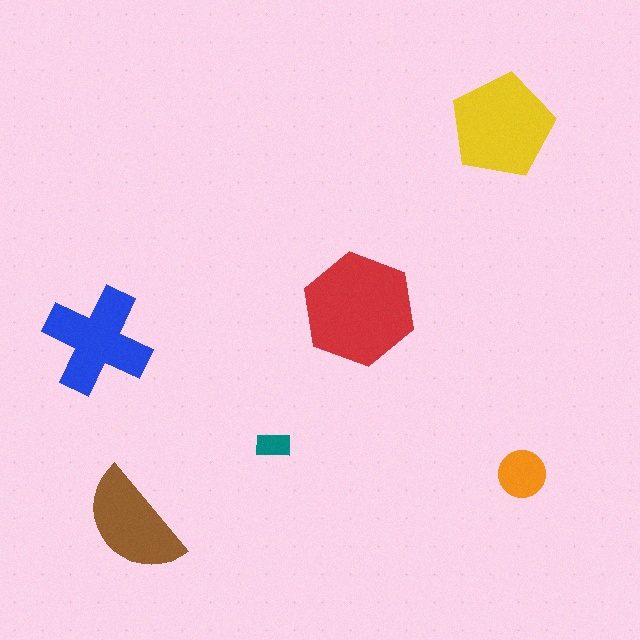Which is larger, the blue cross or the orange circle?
The blue cross.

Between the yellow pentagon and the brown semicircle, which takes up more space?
The yellow pentagon.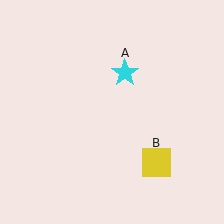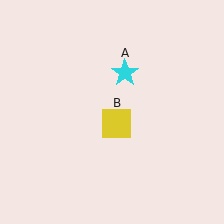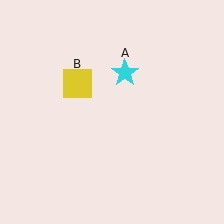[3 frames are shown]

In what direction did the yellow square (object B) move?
The yellow square (object B) moved up and to the left.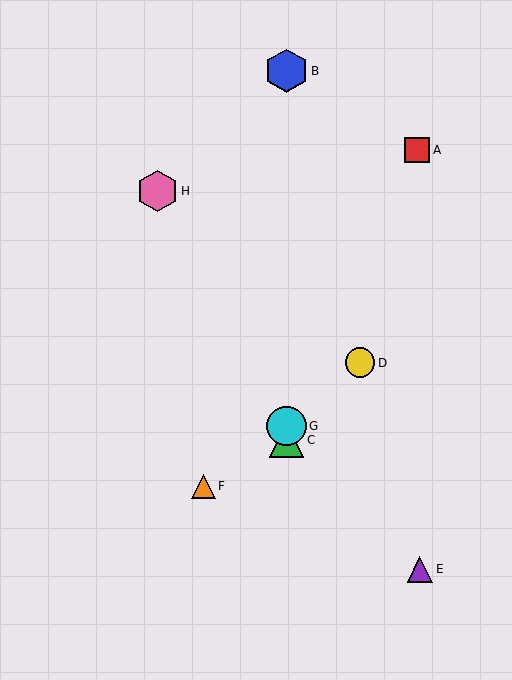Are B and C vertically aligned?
Yes, both are at x≈286.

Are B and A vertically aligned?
No, B is at x≈286 and A is at x≈417.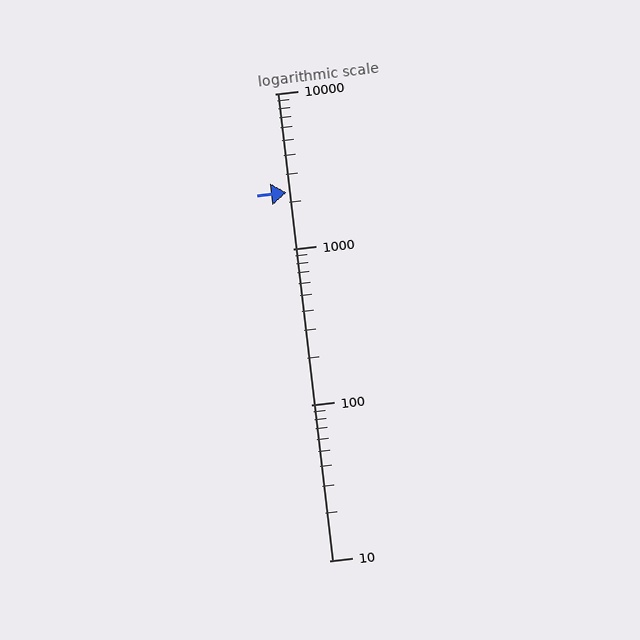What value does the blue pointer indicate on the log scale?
The pointer indicates approximately 2300.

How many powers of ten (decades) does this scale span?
The scale spans 3 decades, from 10 to 10000.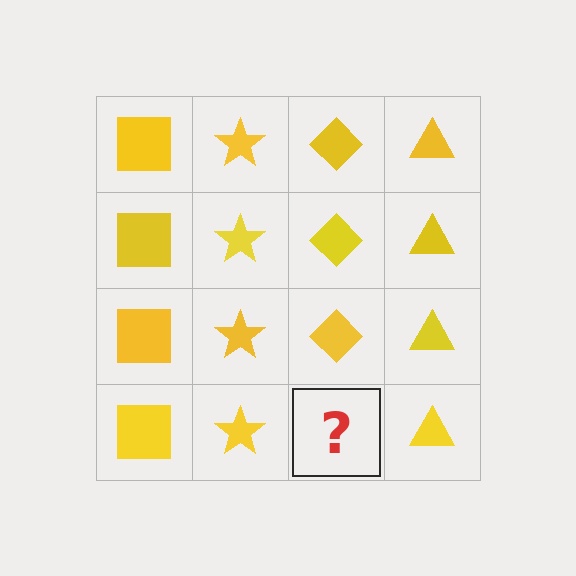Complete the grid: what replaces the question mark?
The question mark should be replaced with a yellow diamond.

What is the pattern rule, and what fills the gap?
The rule is that each column has a consistent shape. The gap should be filled with a yellow diamond.